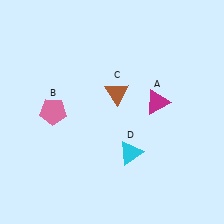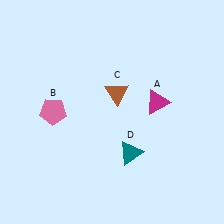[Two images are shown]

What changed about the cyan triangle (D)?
In Image 1, D is cyan. In Image 2, it changed to teal.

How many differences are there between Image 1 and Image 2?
There is 1 difference between the two images.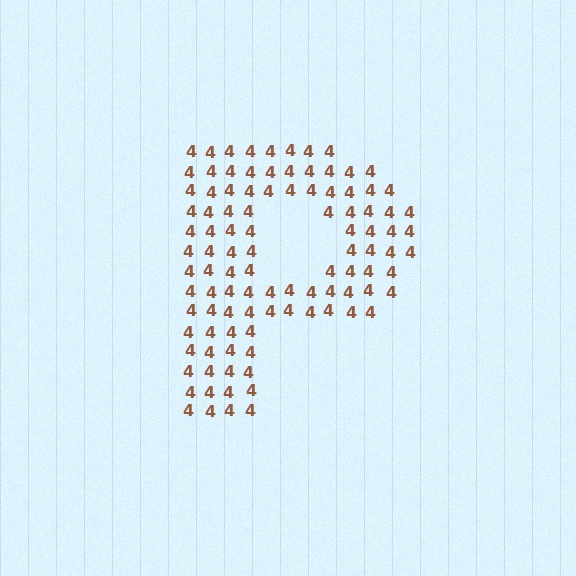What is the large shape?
The large shape is the letter P.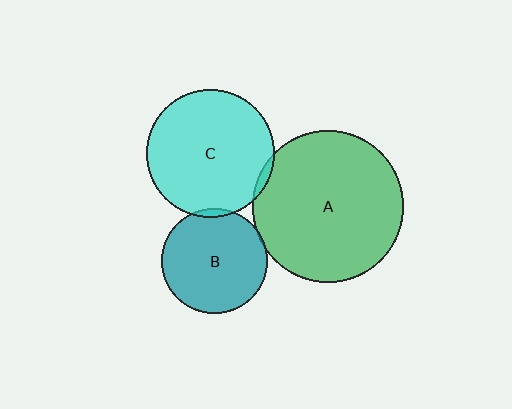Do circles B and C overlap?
Yes.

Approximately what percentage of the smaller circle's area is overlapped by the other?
Approximately 5%.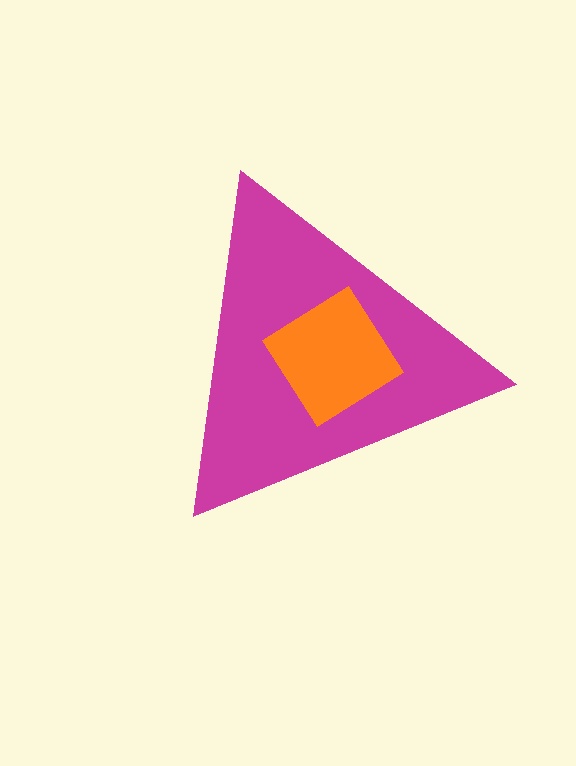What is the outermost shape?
The magenta triangle.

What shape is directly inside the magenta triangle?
The orange diamond.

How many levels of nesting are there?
2.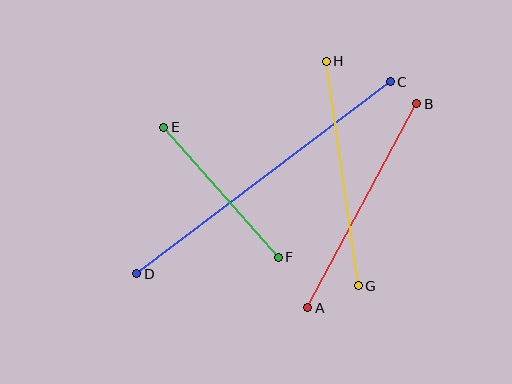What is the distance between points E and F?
The distance is approximately 174 pixels.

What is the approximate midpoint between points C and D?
The midpoint is at approximately (264, 178) pixels.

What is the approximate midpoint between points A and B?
The midpoint is at approximately (362, 206) pixels.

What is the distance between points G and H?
The distance is approximately 227 pixels.